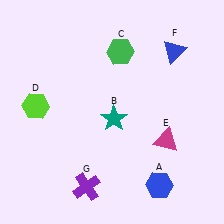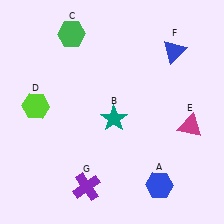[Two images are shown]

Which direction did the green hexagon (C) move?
The green hexagon (C) moved left.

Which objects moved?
The objects that moved are: the green hexagon (C), the magenta triangle (E).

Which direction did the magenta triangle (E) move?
The magenta triangle (E) moved right.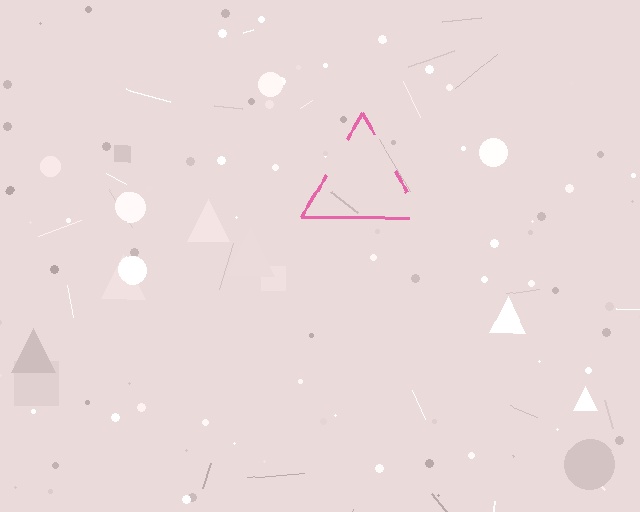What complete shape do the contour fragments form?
The contour fragments form a triangle.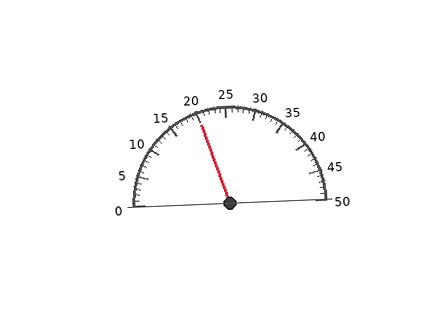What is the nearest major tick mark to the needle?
The nearest major tick mark is 20.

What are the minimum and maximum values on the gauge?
The gauge ranges from 0 to 50.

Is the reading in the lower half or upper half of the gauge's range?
The reading is in the lower half of the range (0 to 50).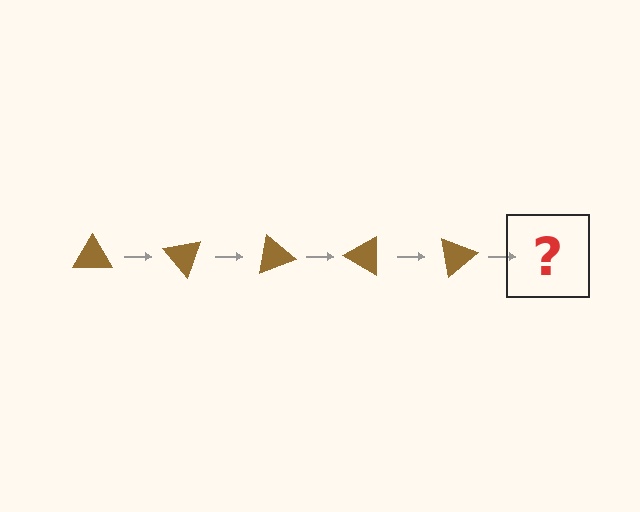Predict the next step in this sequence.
The next step is a brown triangle rotated 250 degrees.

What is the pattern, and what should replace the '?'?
The pattern is that the triangle rotates 50 degrees each step. The '?' should be a brown triangle rotated 250 degrees.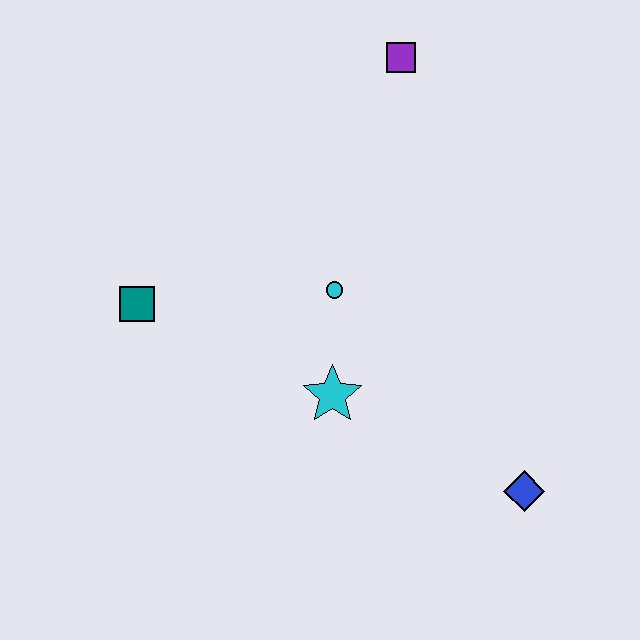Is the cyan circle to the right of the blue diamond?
No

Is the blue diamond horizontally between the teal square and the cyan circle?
No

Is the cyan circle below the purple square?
Yes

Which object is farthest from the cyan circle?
The blue diamond is farthest from the cyan circle.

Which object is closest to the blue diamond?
The cyan star is closest to the blue diamond.